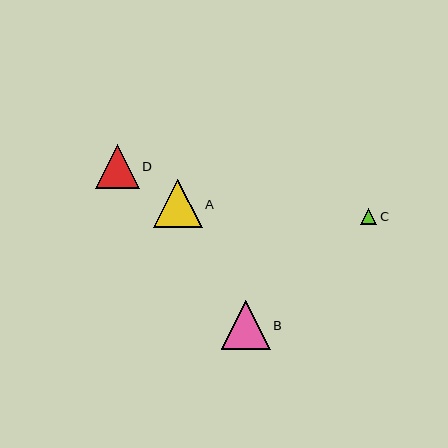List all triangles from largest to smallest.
From largest to smallest: B, A, D, C.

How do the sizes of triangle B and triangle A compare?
Triangle B and triangle A are approximately the same size.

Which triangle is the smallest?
Triangle C is the smallest with a size of approximately 16 pixels.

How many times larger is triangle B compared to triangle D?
Triangle B is approximately 1.1 times the size of triangle D.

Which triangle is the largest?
Triangle B is the largest with a size of approximately 49 pixels.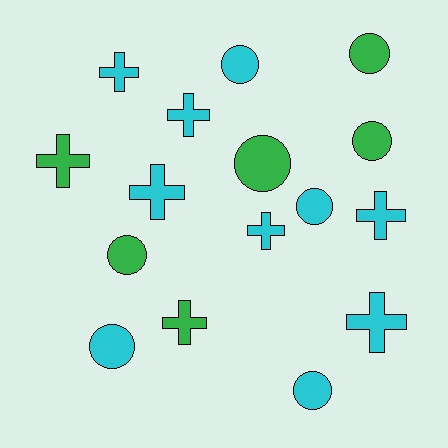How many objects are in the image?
There are 16 objects.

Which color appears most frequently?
Cyan, with 10 objects.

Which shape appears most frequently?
Circle, with 8 objects.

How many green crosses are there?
There are 2 green crosses.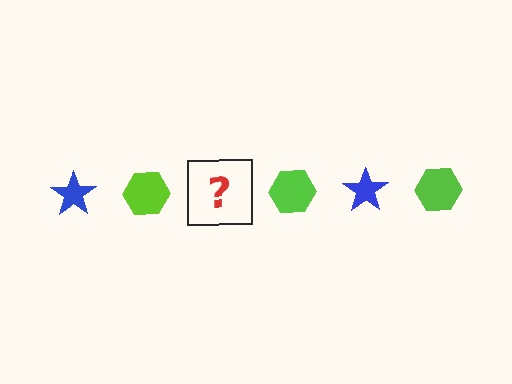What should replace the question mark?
The question mark should be replaced with a blue star.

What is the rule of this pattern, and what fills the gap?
The rule is that the pattern alternates between blue star and lime hexagon. The gap should be filled with a blue star.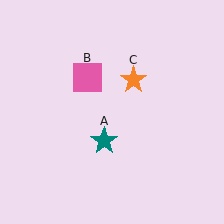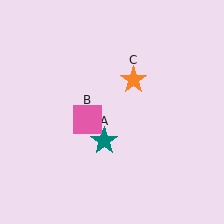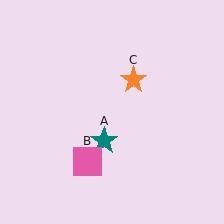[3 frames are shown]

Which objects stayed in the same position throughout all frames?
Teal star (object A) and orange star (object C) remained stationary.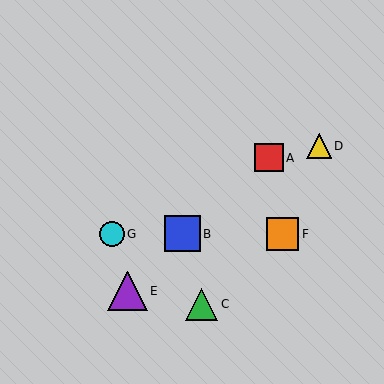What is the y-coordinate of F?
Object F is at y≈234.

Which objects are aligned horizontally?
Objects B, F, G are aligned horizontally.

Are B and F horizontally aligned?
Yes, both are at y≈234.